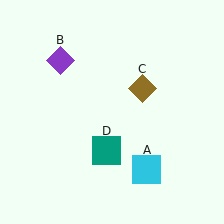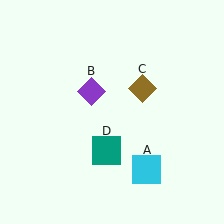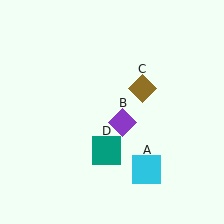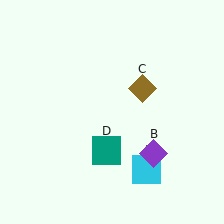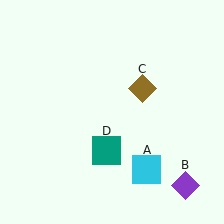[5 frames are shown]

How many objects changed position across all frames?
1 object changed position: purple diamond (object B).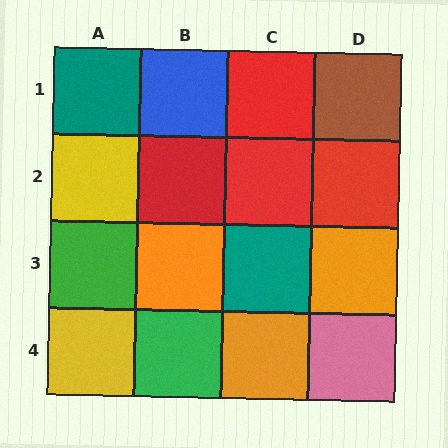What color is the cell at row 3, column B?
Orange.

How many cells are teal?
2 cells are teal.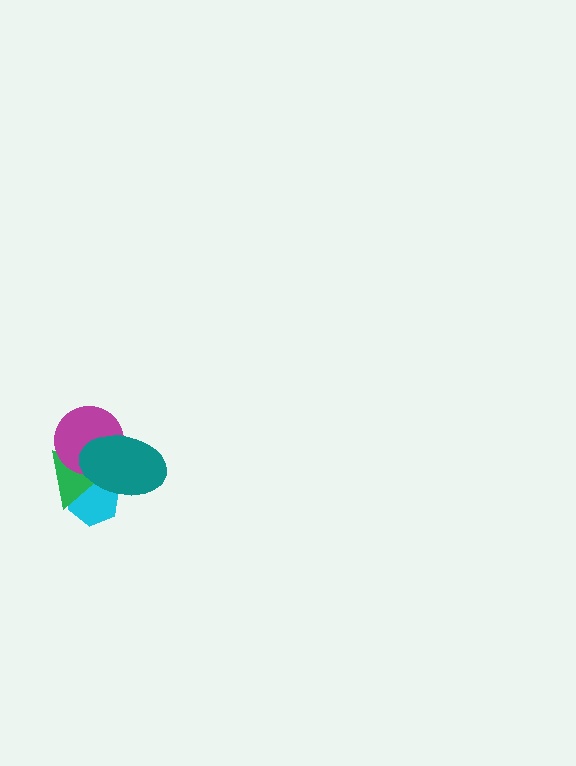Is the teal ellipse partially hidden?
No, no other shape covers it.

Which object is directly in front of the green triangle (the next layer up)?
The magenta circle is directly in front of the green triangle.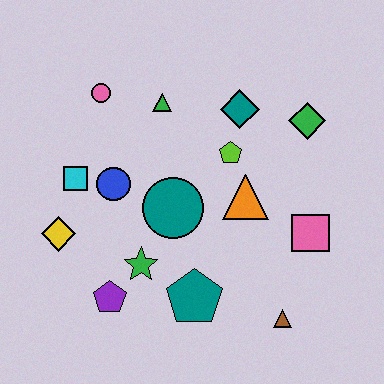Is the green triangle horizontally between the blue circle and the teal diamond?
Yes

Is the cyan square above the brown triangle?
Yes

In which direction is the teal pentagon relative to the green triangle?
The teal pentagon is below the green triangle.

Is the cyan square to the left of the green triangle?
Yes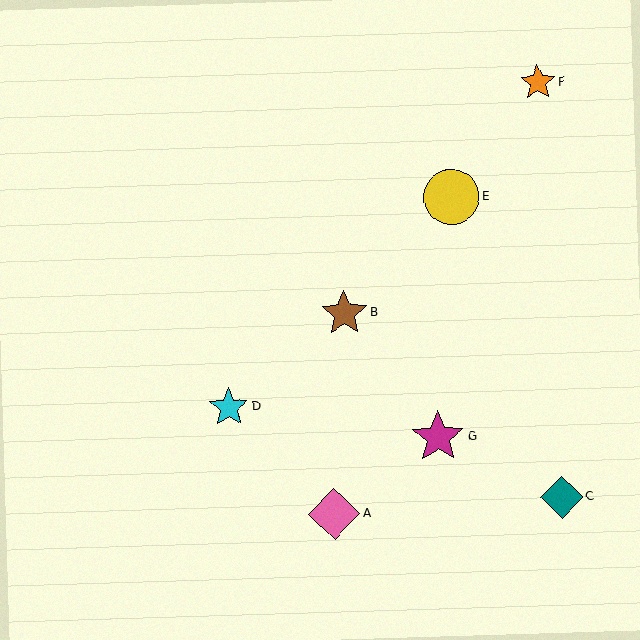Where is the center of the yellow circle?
The center of the yellow circle is at (452, 197).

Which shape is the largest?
The yellow circle (labeled E) is the largest.